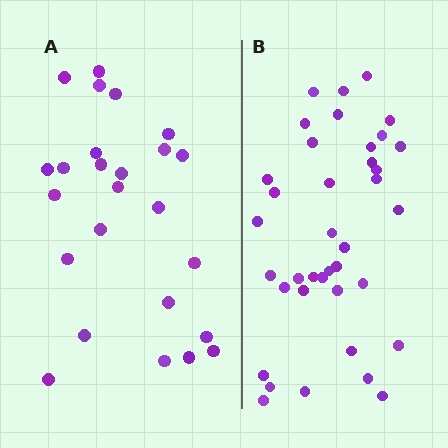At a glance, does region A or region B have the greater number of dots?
Region B (the right region) has more dots.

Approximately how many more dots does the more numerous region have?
Region B has approximately 15 more dots than region A.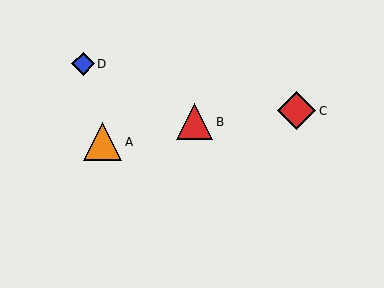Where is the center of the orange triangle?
The center of the orange triangle is at (102, 142).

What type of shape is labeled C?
Shape C is a red diamond.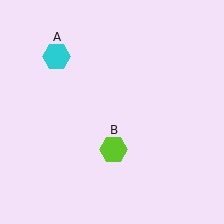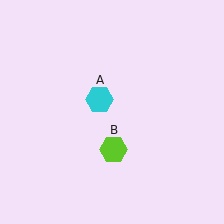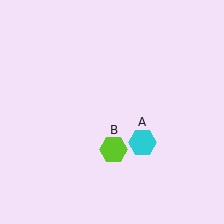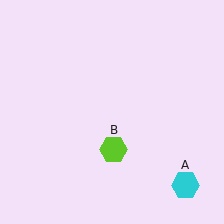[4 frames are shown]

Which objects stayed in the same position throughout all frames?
Lime hexagon (object B) remained stationary.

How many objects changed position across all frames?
1 object changed position: cyan hexagon (object A).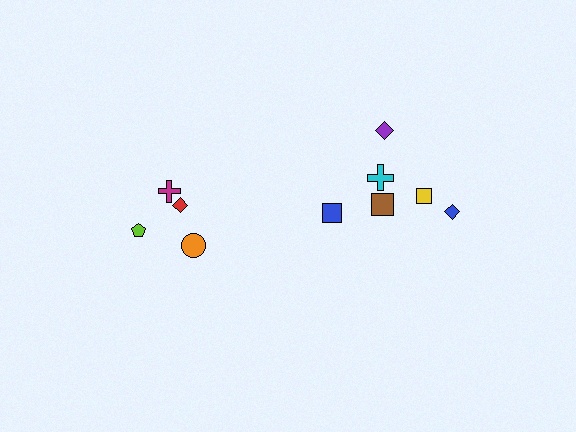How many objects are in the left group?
There are 4 objects.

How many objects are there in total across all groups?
There are 10 objects.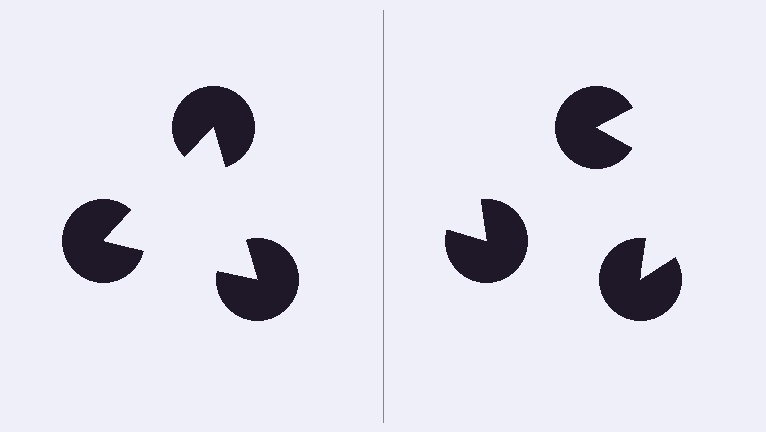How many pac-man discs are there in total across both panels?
6 — 3 on each side.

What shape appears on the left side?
An illusory triangle.